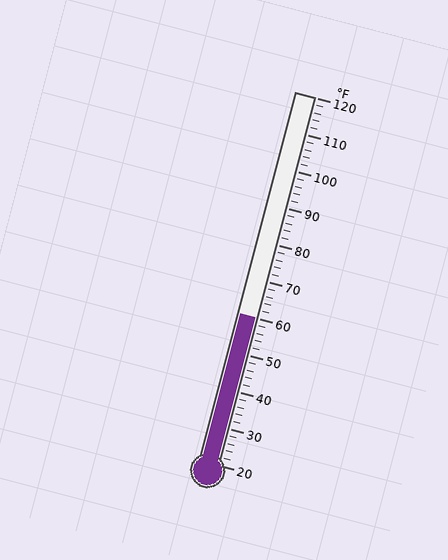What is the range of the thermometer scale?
The thermometer scale ranges from 20°F to 120°F.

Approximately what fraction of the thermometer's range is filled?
The thermometer is filled to approximately 40% of its range.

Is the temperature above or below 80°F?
The temperature is below 80°F.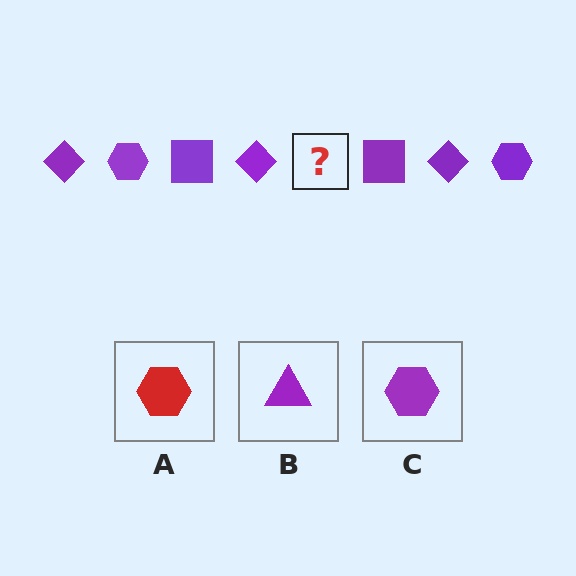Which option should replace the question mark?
Option C.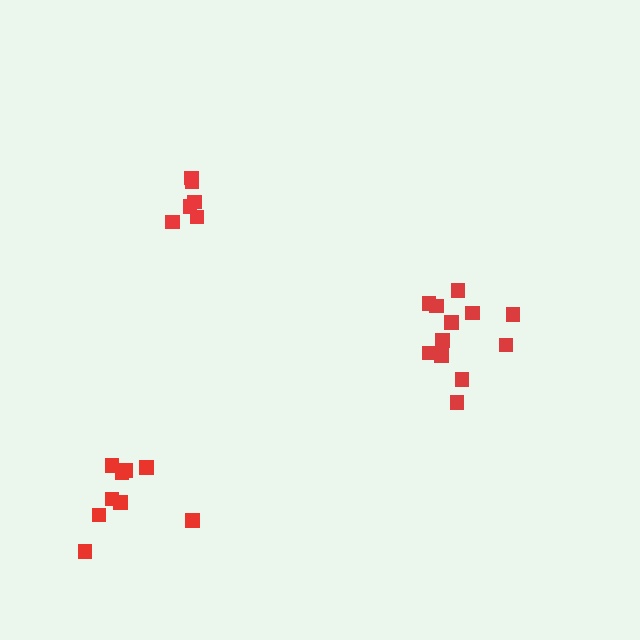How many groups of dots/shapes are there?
There are 3 groups.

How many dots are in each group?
Group 1: 9 dots, Group 2: 6 dots, Group 3: 12 dots (27 total).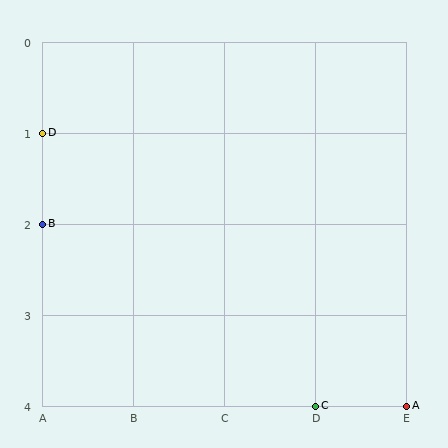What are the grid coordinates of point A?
Point A is at grid coordinates (E, 4).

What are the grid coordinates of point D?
Point D is at grid coordinates (A, 1).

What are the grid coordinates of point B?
Point B is at grid coordinates (A, 2).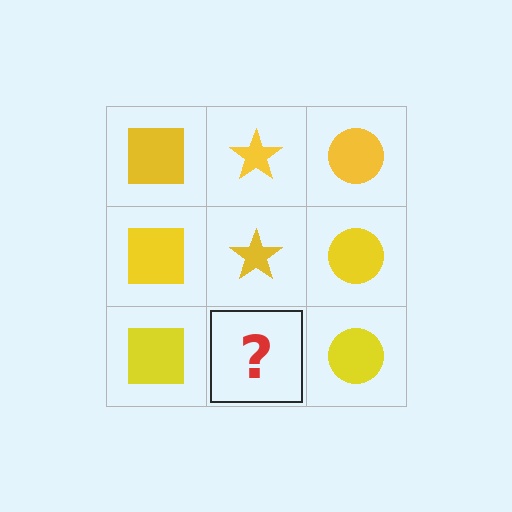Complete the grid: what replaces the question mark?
The question mark should be replaced with a yellow star.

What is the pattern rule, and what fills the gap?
The rule is that each column has a consistent shape. The gap should be filled with a yellow star.